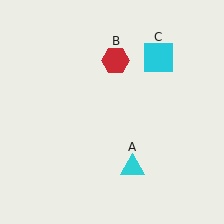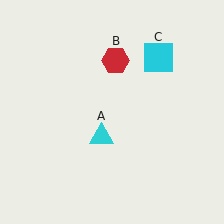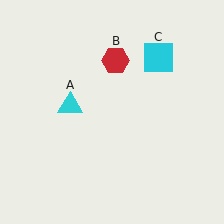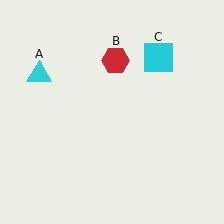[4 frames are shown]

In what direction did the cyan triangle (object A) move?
The cyan triangle (object A) moved up and to the left.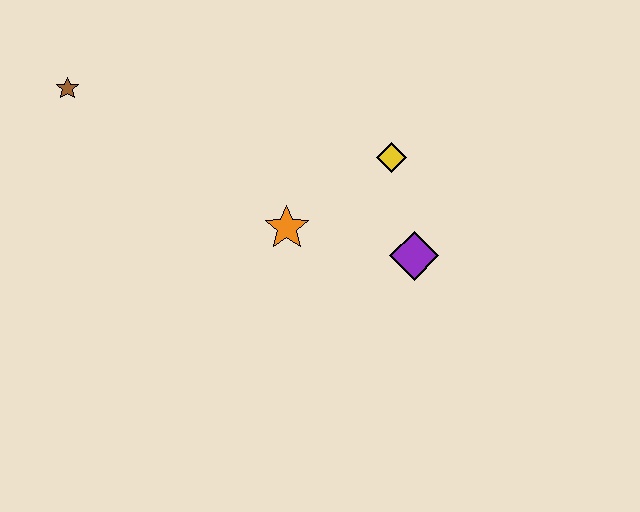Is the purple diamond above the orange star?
No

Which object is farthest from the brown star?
The purple diamond is farthest from the brown star.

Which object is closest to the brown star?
The orange star is closest to the brown star.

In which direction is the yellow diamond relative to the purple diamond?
The yellow diamond is above the purple diamond.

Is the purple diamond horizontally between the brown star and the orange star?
No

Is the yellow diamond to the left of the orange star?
No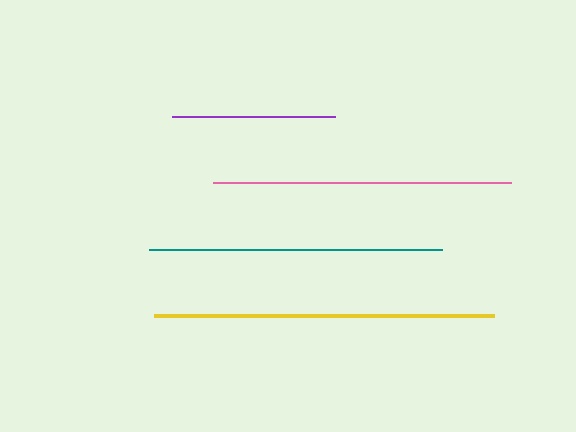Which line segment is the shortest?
The purple line is the shortest at approximately 164 pixels.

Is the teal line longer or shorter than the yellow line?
The yellow line is longer than the teal line.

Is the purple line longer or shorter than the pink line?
The pink line is longer than the purple line.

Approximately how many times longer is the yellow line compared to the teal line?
The yellow line is approximately 1.2 times the length of the teal line.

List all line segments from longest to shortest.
From longest to shortest: yellow, pink, teal, purple.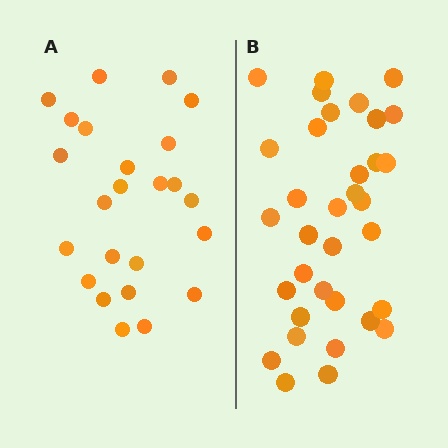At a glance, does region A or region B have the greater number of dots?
Region B (the right region) has more dots.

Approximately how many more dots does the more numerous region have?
Region B has roughly 10 or so more dots than region A.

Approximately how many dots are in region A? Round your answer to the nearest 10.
About 20 dots. (The exact count is 24, which rounds to 20.)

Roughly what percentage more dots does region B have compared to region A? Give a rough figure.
About 40% more.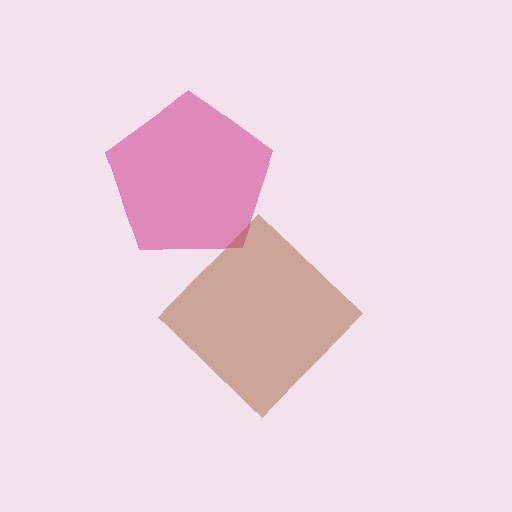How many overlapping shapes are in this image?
There are 2 overlapping shapes in the image.